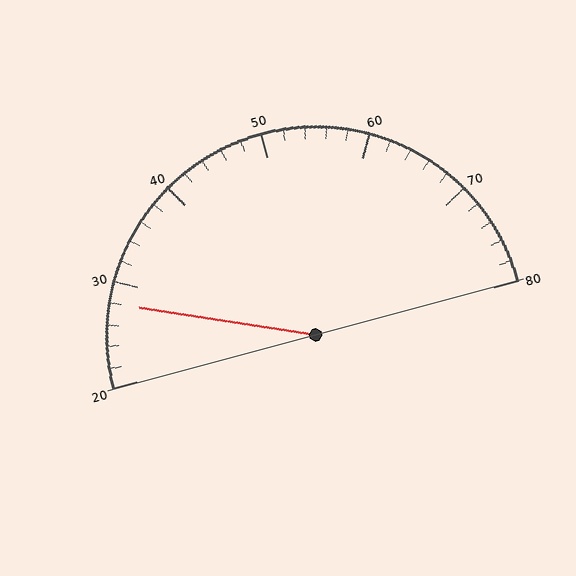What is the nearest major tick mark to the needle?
The nearest major tick mark is 30.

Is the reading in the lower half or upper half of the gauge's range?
The reading is in the lower half of the range (20 to 80).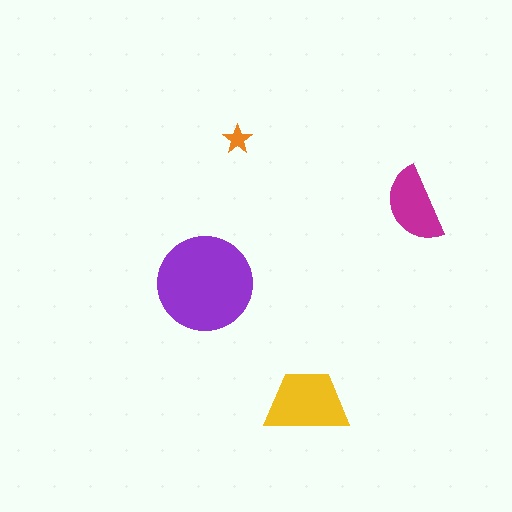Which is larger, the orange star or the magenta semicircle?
The magenta semicircle.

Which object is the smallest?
The orange star.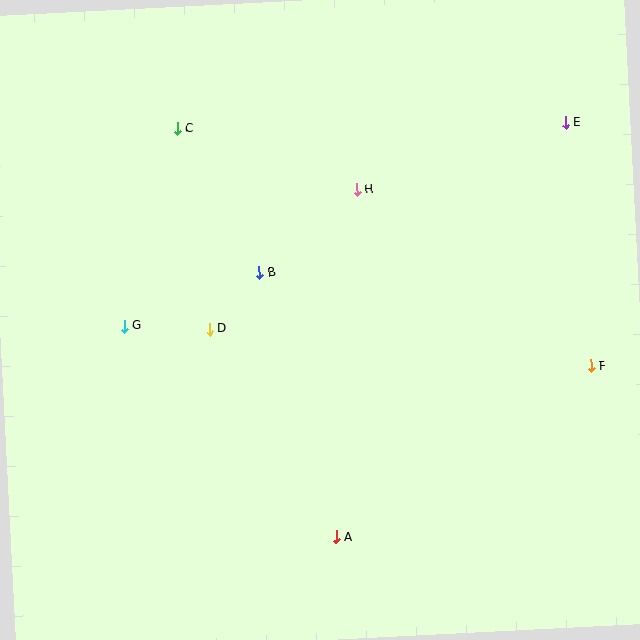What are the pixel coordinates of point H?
Point H is at (357, 189).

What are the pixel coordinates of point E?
Point E is at (566, 122).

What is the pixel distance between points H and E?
The distance between H and E is 219 pixels.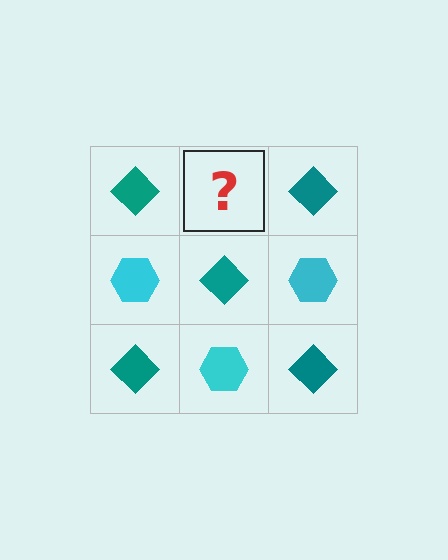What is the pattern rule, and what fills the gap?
The rule is that it alternates teal diamond and cyan hexagon in a checkerboard pattern. The gap should be filled with a cyan hexagon.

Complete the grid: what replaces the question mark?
The question mark should be replaced with a cyan hexagon.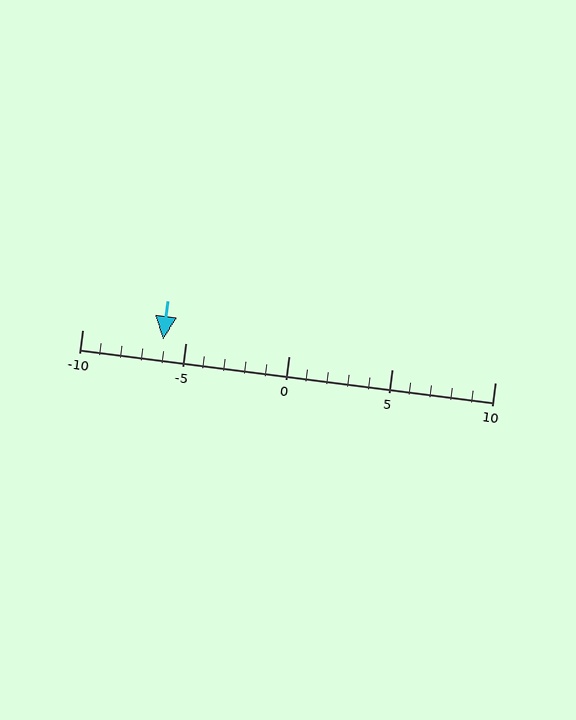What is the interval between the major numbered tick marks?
The major tick marks are spaced 5 units apart.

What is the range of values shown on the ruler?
The ruler shows values from -10 to 10.